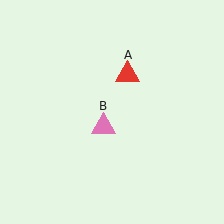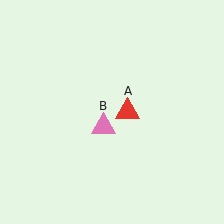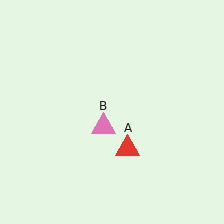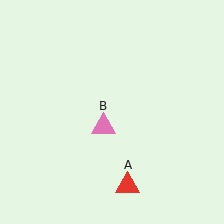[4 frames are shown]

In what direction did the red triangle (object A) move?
The red triangle (object A) moved down.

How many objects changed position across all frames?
1 object changed position: red triangle (object A).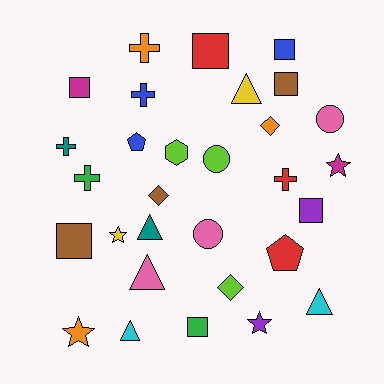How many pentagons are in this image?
There are 2 pentagons.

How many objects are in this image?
There are 30 objects.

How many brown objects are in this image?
There are 3 brown objects.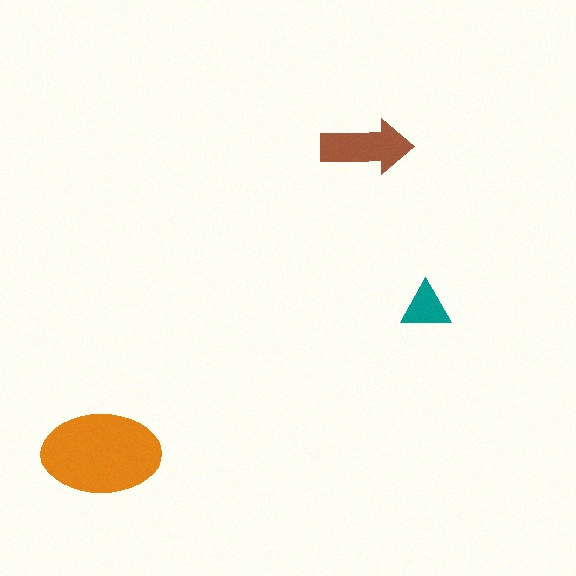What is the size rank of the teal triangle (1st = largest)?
3rd.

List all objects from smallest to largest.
The teal triangle, the brown arrow, the orange ellipse.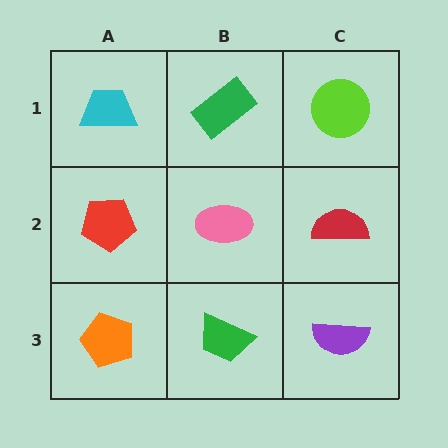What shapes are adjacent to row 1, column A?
A red pentagon (row 2, column A), a green rectangle (row 1, column B).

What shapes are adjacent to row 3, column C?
A red semicircle (row 2, column C), a green trapezoid (row 3, column B).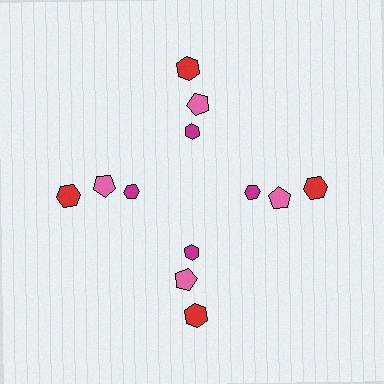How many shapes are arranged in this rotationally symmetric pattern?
There are 12 shapes, arranged in 4 groups of 3.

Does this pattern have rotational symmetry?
Yes, this pattern has 4-fold rotational symmetry. It looks the same after rotating 90 degrees around the center.